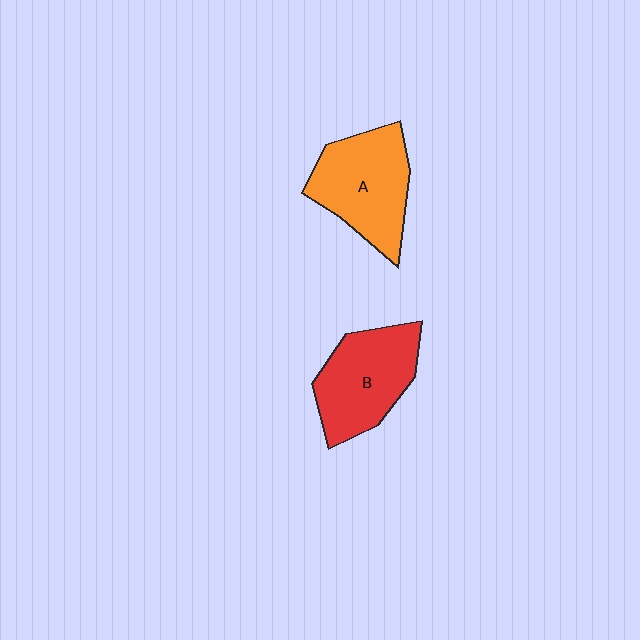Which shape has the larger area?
Shape A (orange).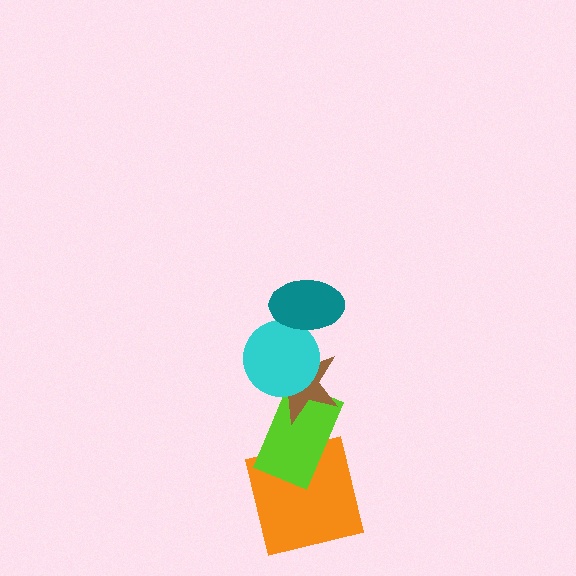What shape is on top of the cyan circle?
The teal ellipse is on top of the cyan circle.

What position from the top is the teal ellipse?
The teal ellipse is 1st from the top.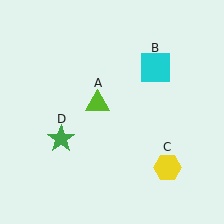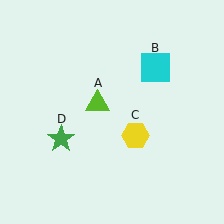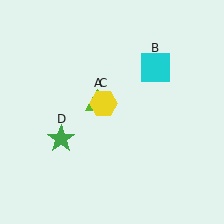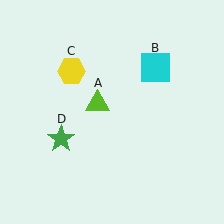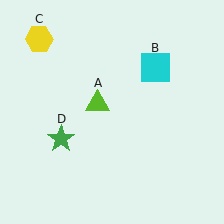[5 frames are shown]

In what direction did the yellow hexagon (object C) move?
The yellow hexagon (object C) moved up and to the left.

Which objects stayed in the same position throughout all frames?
Lime triangle (object A) and cyan square (object B) and green star (object D) remained stationary.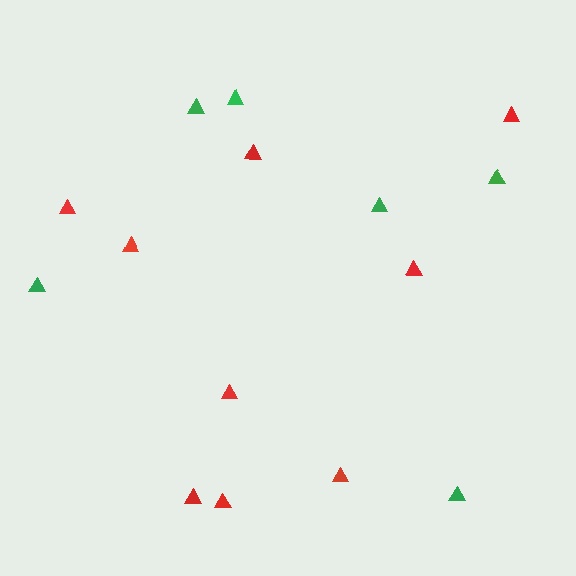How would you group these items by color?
There are 2 groups: one group of red triangles (9) and one group of green triangles (6).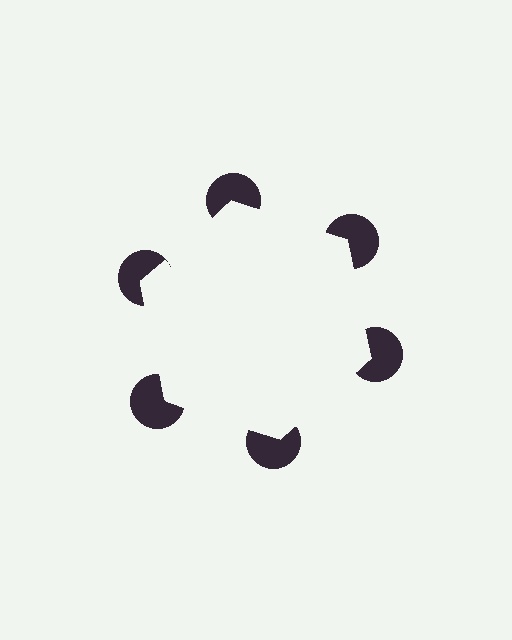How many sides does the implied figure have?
6 sides.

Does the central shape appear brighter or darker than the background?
It typically appears slightly brighter than the background, even though no actual brightness change is drawn.